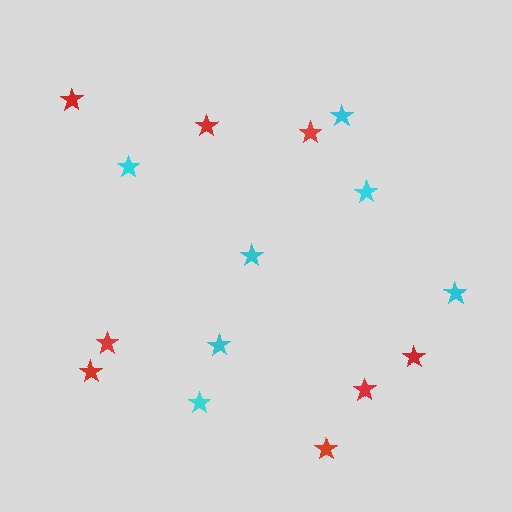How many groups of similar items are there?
There are 2 groups: one group of cyan stars (7) and one group of red stars (8).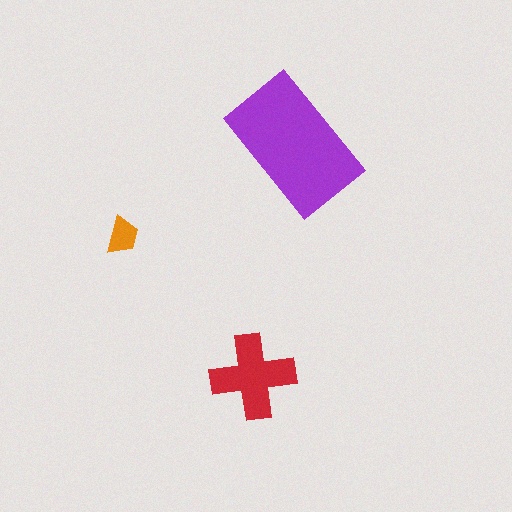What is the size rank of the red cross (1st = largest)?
2nd.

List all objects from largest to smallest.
The purple rectangle, the red cross, the orange trapezoid.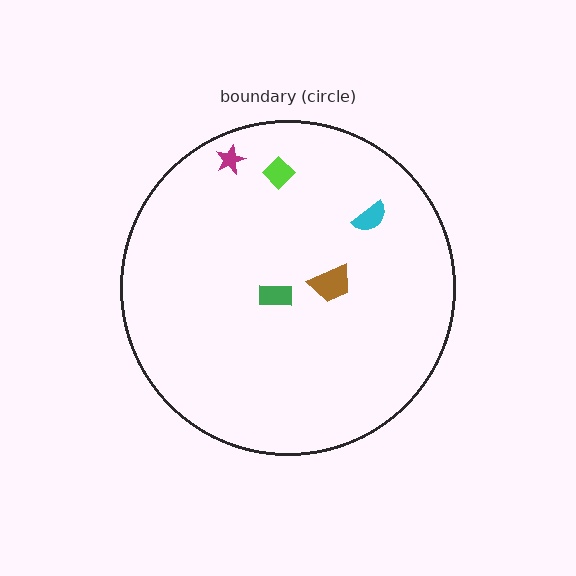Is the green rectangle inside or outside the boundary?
Inside.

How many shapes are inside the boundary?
5 inside, 0 outside.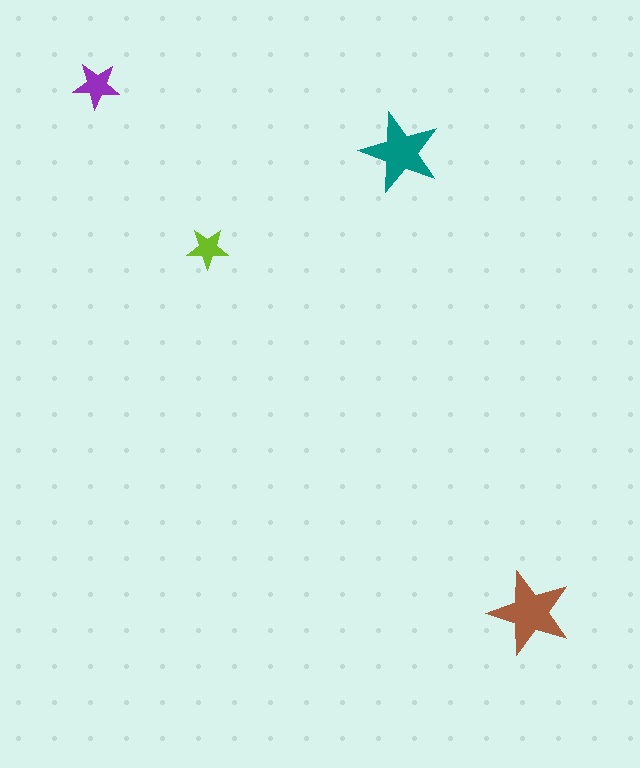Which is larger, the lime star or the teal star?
The teal one.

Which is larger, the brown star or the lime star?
The brown one.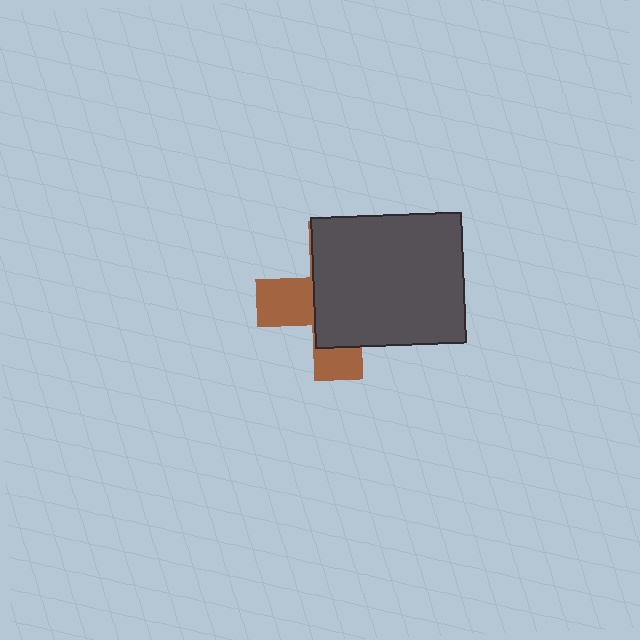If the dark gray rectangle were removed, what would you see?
You would see the complete brown cross.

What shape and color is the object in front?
The object in front is a dark gray rectangle.